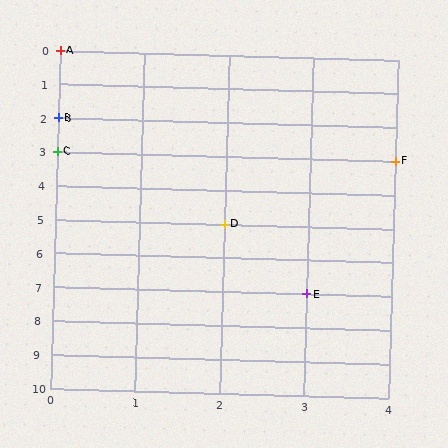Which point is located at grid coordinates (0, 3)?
Point C is at (0, 3).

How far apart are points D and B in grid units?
Points D and B are 2 columns and 3 rows apart (about 3.6 grid units diagonally).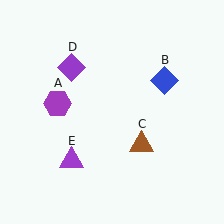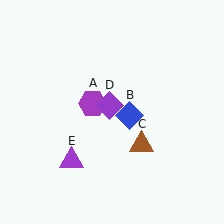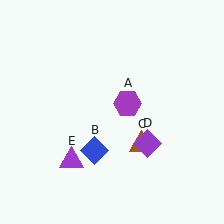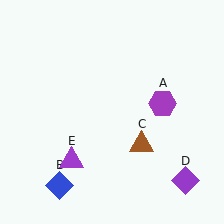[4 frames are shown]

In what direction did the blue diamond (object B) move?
The blue diamond (object B) moved down and to the left.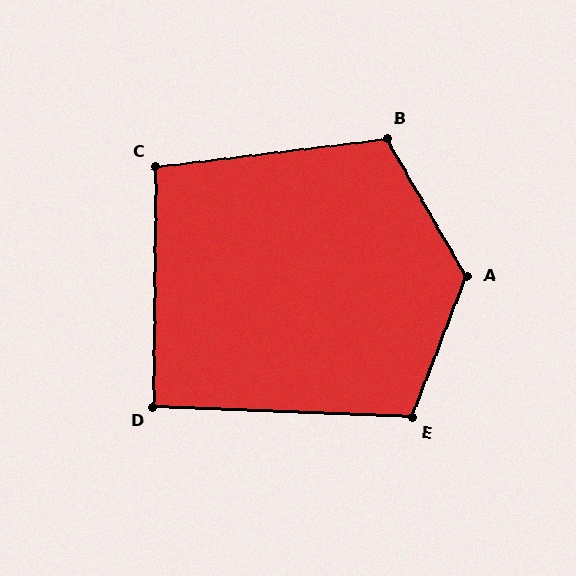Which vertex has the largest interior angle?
A, at approximately 129 degrees.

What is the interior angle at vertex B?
Approximately 113 degrees (obtuse).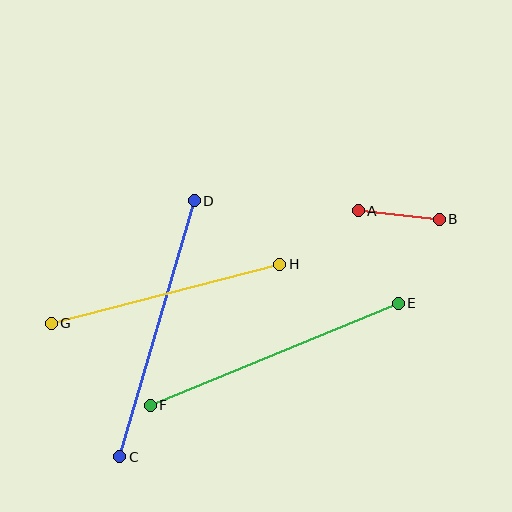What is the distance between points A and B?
The distance is approximately 82 pixels.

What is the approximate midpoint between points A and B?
The midpoint is at approximately (399, 215) pixels.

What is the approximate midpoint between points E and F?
The midpoint is at approximately (274, 354) pixels.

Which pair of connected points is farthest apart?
Points E and F are farthest apart.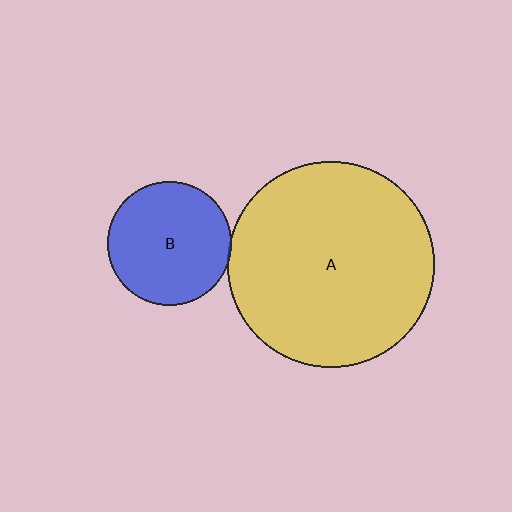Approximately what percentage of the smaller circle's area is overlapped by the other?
Approximately 5%.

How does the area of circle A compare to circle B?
Approximately 2.8 times.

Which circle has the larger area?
Circle A (yellow).